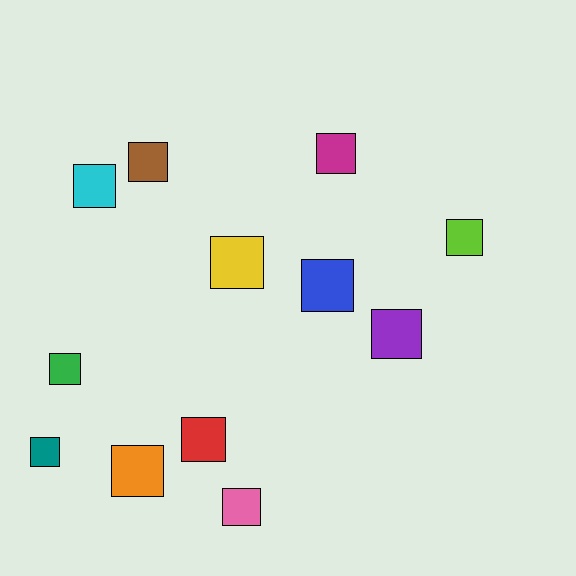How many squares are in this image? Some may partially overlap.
There are 12 squares.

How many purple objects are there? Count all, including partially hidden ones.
There is 1 purple object.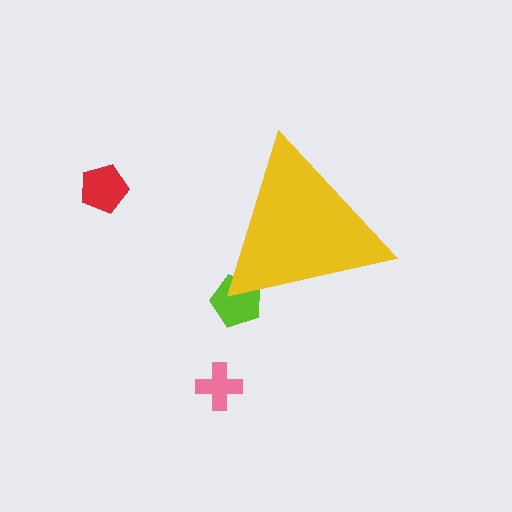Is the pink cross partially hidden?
No, the pink cross is fully visible.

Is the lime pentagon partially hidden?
Yes, the lime pentagon is partially hidden behind the yellow triangle.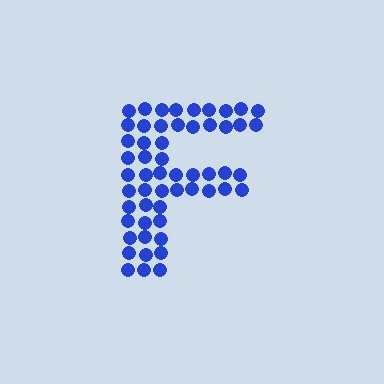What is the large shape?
The large shape is the letter F.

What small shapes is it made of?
It is made of small circles.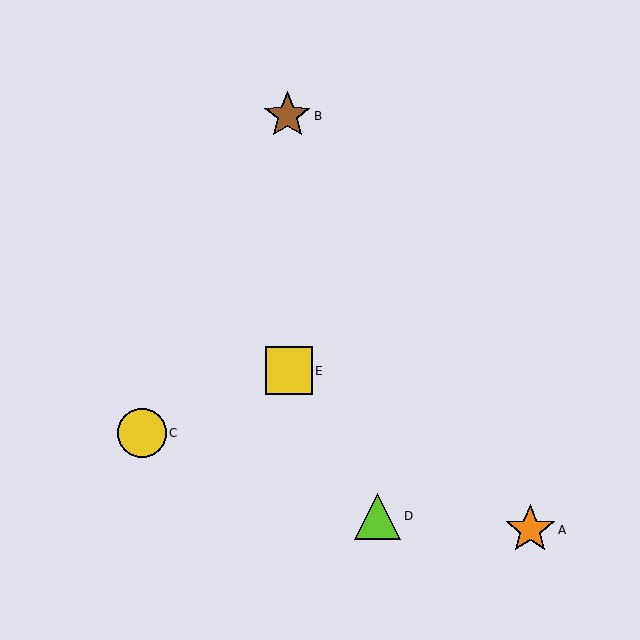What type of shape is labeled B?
Shape B is a brown star.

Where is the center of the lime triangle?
The center of the lime triangle is at (378, 516).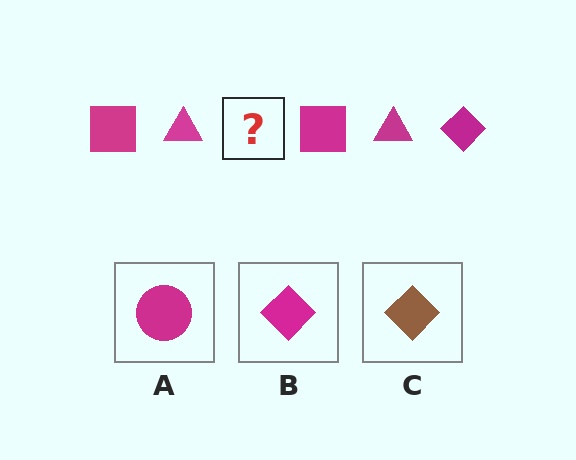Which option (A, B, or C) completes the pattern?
B.